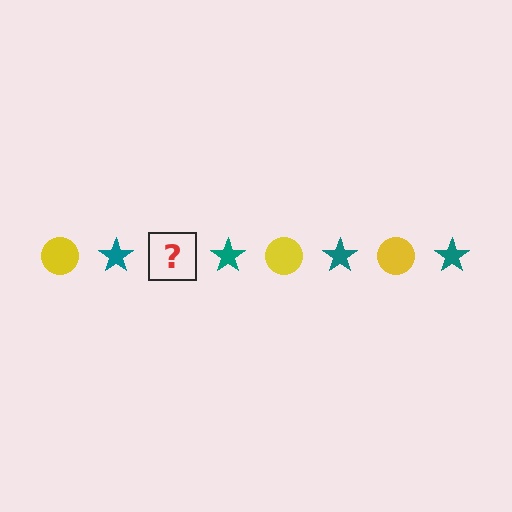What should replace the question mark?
The question mark should be replaced with a yellow circle.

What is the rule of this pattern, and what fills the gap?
The rule is that the pattern alternates between yellow circle and teal star. The gap should be filled with a yellow circle.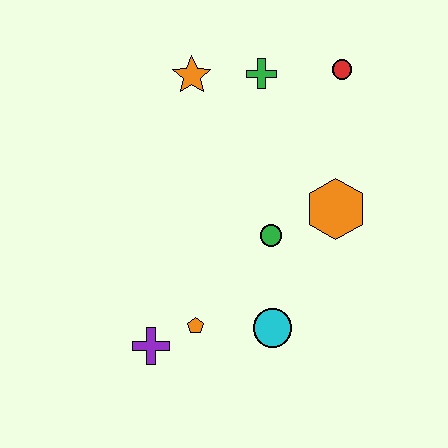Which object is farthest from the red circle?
The purple cross is farthest from the red circle.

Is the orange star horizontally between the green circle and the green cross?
No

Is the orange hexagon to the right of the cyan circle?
Yes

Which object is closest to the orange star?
The green cross is closest to the orange star.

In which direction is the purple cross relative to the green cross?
The purple cross is below the green cross.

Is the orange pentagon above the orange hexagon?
No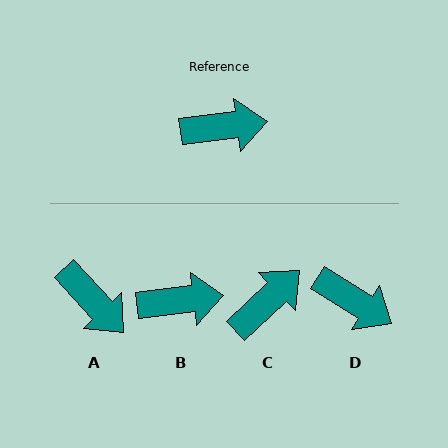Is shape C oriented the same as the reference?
No, it is off by about 37 degrees.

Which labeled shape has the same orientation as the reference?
B.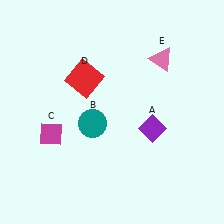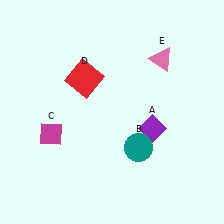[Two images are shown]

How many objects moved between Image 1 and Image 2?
1 object moved between the two images.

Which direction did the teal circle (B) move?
The teal circle (B) moved right.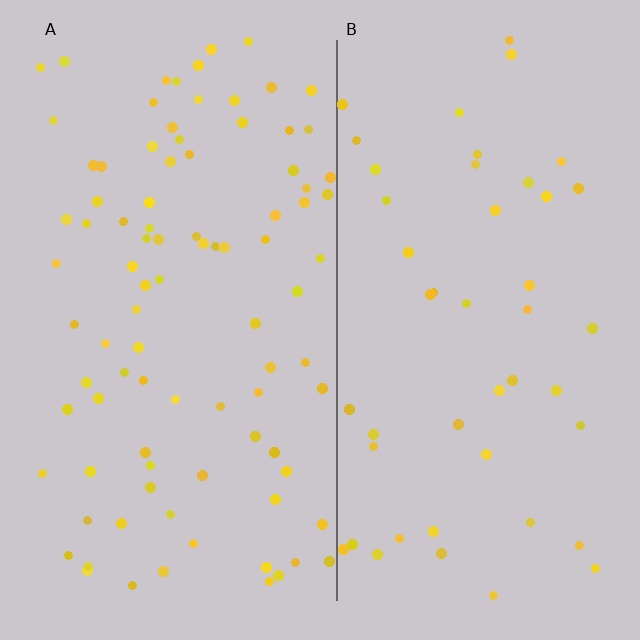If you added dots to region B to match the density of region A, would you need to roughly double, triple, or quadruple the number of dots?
Approximately double.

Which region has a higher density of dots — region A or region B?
A (the left).